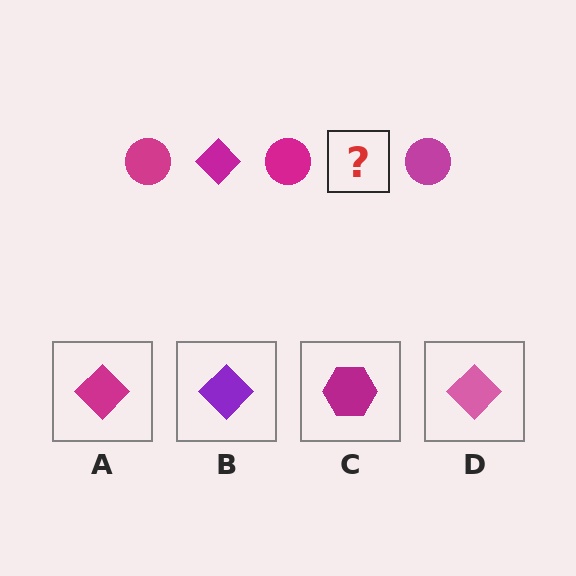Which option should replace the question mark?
Option A.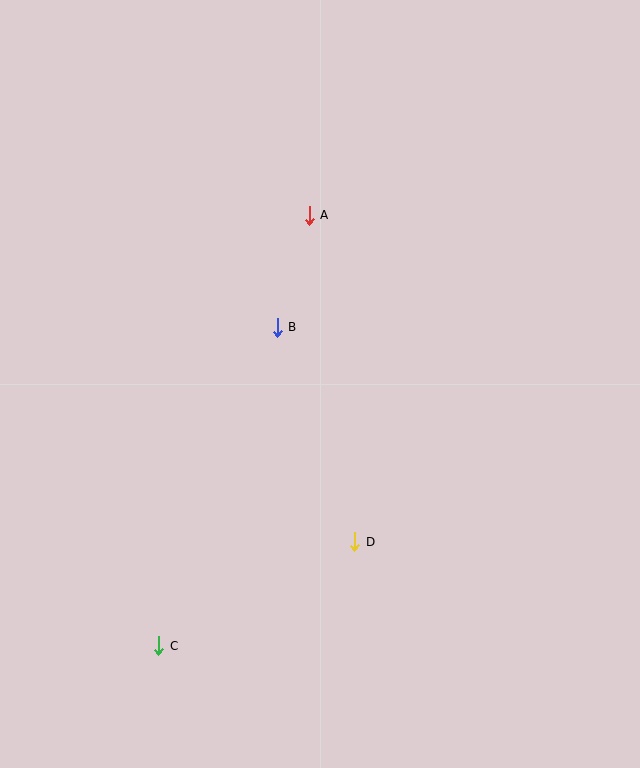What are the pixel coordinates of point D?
Point D is at (355, 542).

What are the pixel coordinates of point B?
Point B is at (277, 327).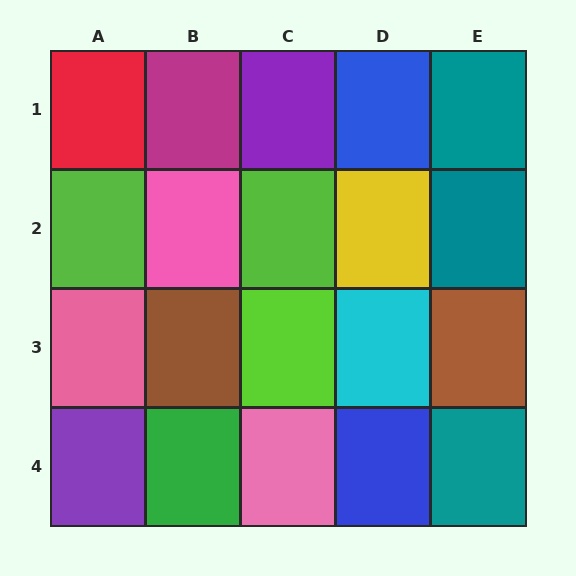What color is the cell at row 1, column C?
Purple.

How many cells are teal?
3 cells are teal.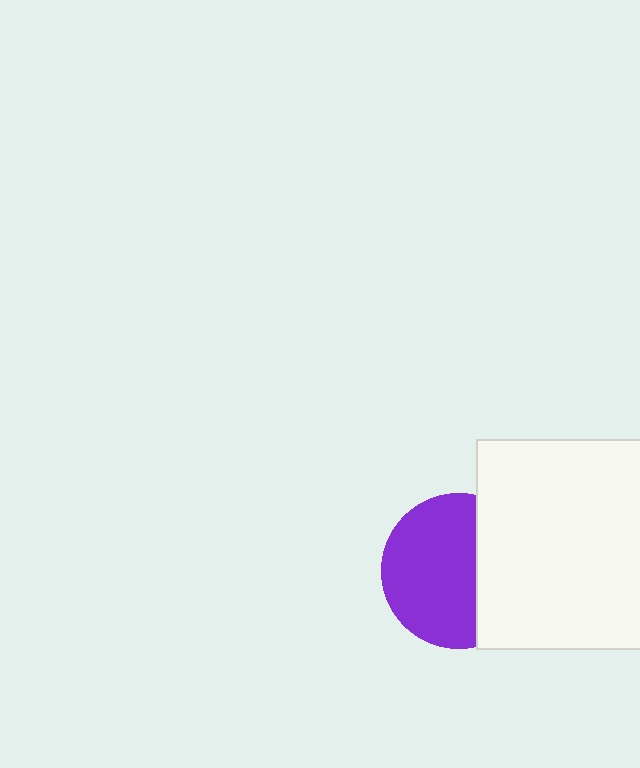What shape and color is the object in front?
The object in front is a white square.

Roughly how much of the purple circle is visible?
About half of it is visible (roughly 63%).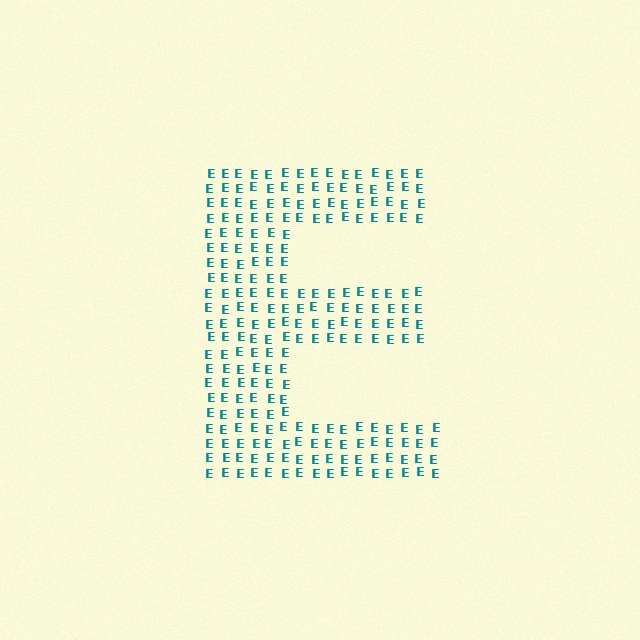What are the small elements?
The small elements are letter E's.